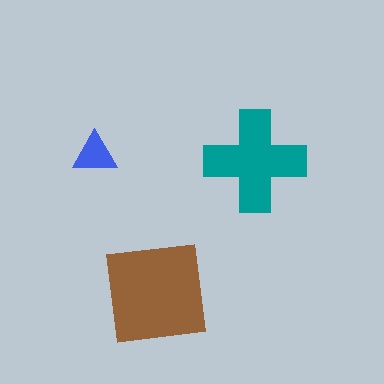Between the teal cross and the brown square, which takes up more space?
The brown square.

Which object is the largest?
The brown square.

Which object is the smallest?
The blue triangle.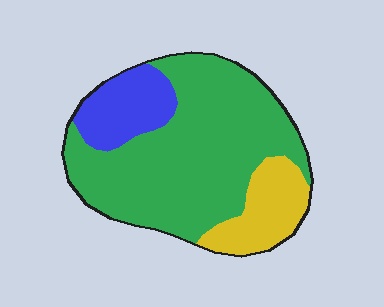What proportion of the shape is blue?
Blue takes up less than a sixth of the shape.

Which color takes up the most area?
Green, at roughly 70%.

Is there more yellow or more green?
Green.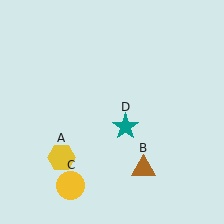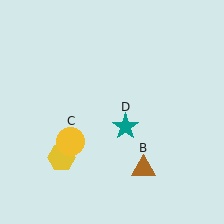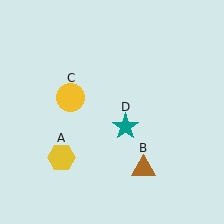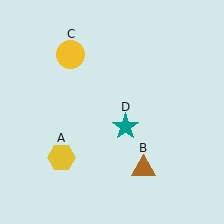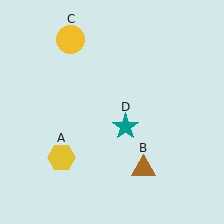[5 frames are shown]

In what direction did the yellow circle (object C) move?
The yellow circle (object C) moved up.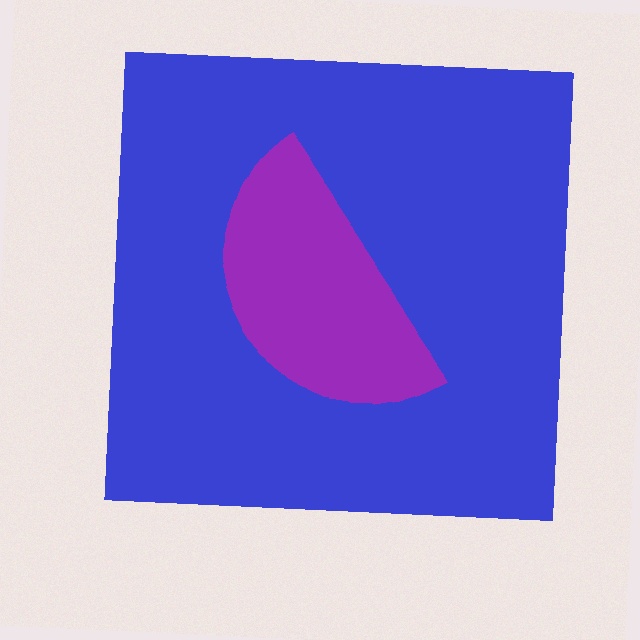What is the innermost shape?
The purple semicircle.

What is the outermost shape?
The blue square.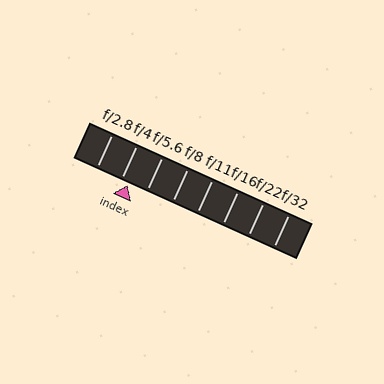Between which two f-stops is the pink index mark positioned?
The index mark is between f/4 and f/5.6.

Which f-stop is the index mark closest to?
The index mark is closest to f/4.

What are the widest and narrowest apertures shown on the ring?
The widest aperture shown is f/2.8 and the narrowest is f/32.